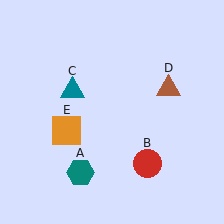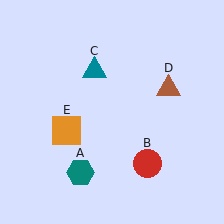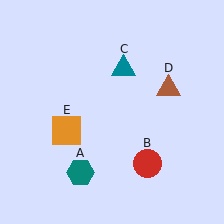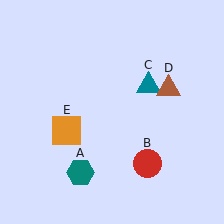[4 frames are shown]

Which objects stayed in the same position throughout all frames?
Teal hexagon (object A) and red circle (object B) and brown triangle (object D) and orange square (object E) remained stationary.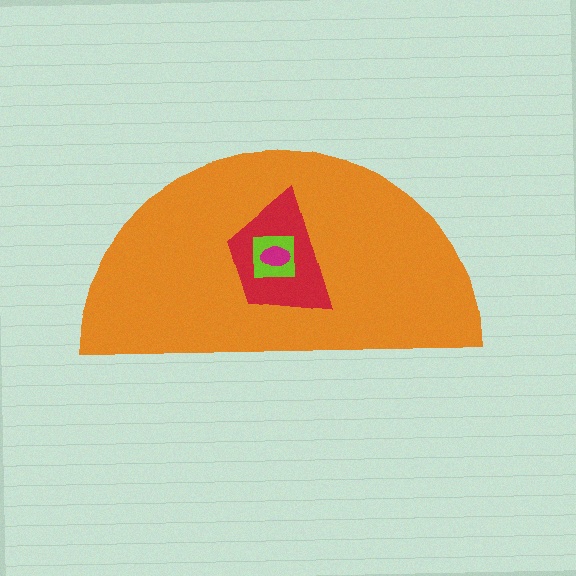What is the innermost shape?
The magenta ellipse.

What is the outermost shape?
The orange semicircle.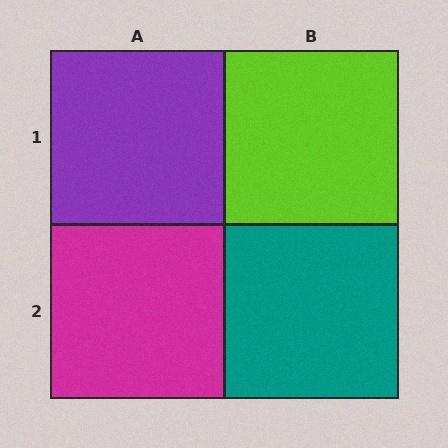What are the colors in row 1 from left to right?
Purple, lime.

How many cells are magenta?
1 cell is magenta.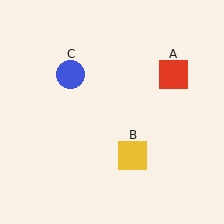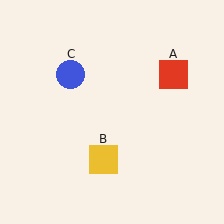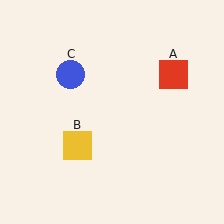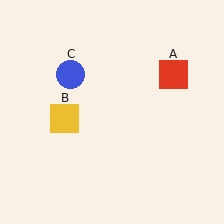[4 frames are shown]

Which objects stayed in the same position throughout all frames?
Red square (object A) and blue circle (object C) remained stationary.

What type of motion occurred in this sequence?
The yellow square (object B) rotated clockwise around the center of the scene.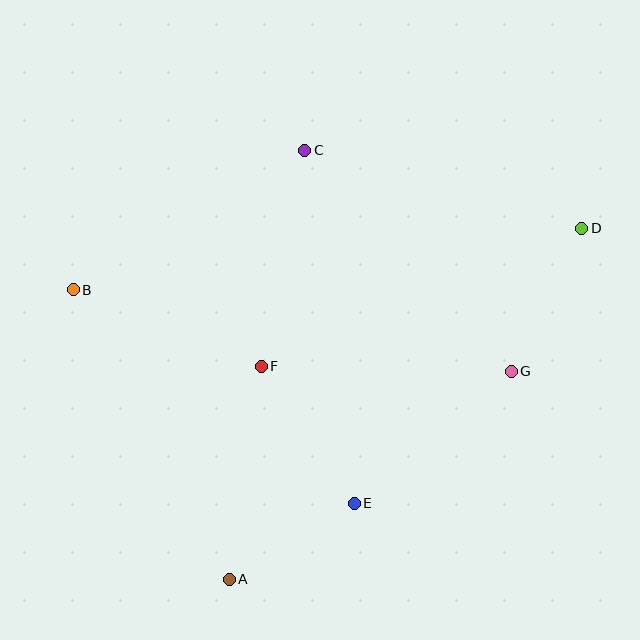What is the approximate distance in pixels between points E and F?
The distance between E and F is approximately 166 pixels.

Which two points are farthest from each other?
Points B and D are farthest from each other.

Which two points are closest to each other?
Points A and E are closest to each other.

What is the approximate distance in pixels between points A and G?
The distance between A and G is approximately 350 pixels.